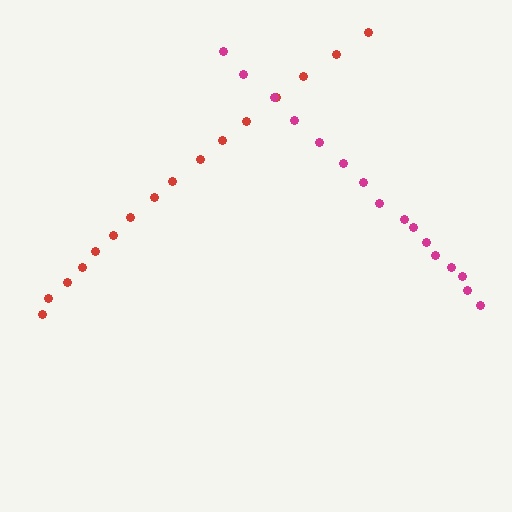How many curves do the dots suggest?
There are 2 distinct paths.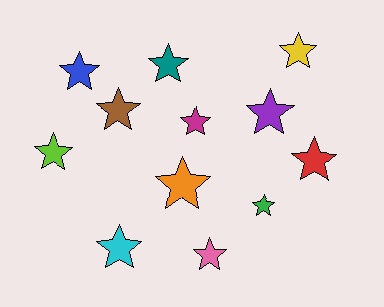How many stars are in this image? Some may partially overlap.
There are 12 stars.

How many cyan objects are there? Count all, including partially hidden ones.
There is 1 cyan object.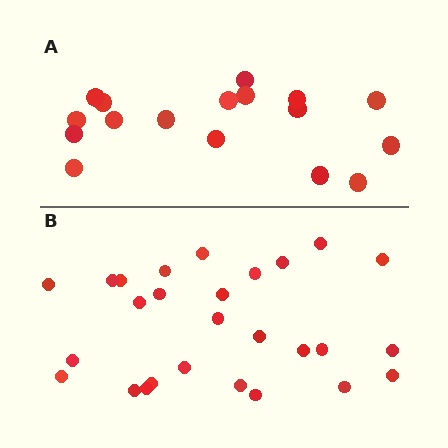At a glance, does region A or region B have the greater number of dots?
Region B (the bottom region) has more dots.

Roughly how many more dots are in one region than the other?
Region B has roughly 10 or so more dots than region A.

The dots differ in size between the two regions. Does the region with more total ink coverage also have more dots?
No. Region A has more total ink coverage because its dots are larger, but region B actually contains more individual dots. Total area can be misleading — the number of items is what matters here.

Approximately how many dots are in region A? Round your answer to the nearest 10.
About 20 dots. (The exact count is 17, which rounds to 20.)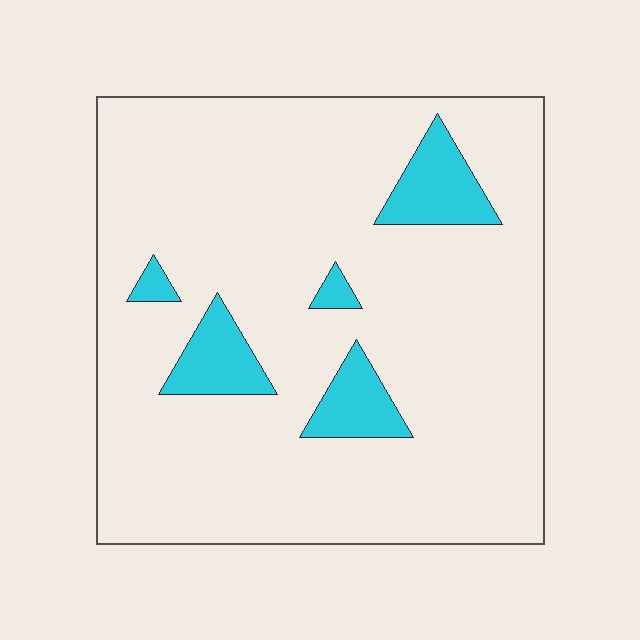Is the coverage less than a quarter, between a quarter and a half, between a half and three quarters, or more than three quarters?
Less than a quarter.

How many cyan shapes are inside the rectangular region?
5.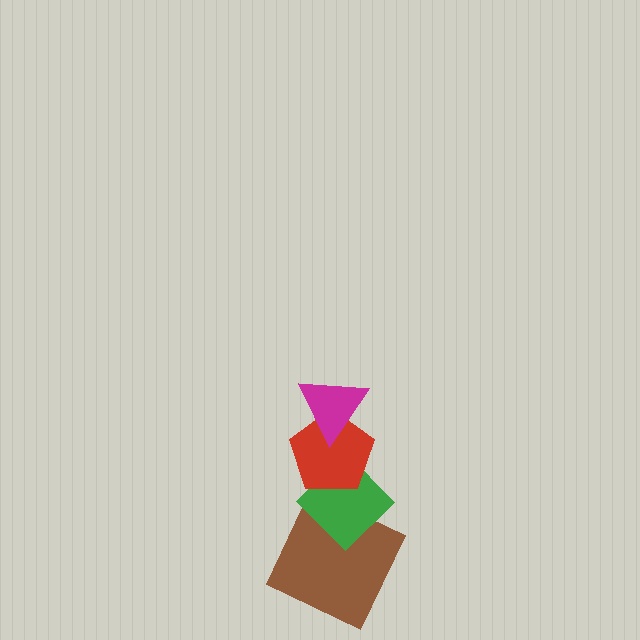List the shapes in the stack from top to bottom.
From top to bottom: the magenta triangle, the red pentagon, the green diamond, the brown square.